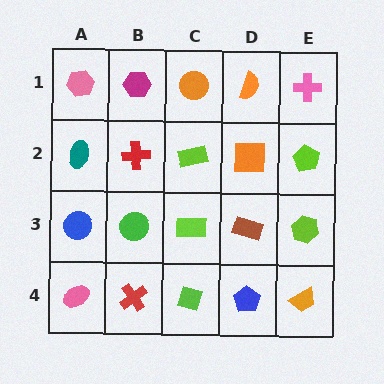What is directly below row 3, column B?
A red cross.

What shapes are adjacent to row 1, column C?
A lime rectangle (row 2, column C), a magenta hexagon (row 1, column B), an orange semicircle (row 1, column D).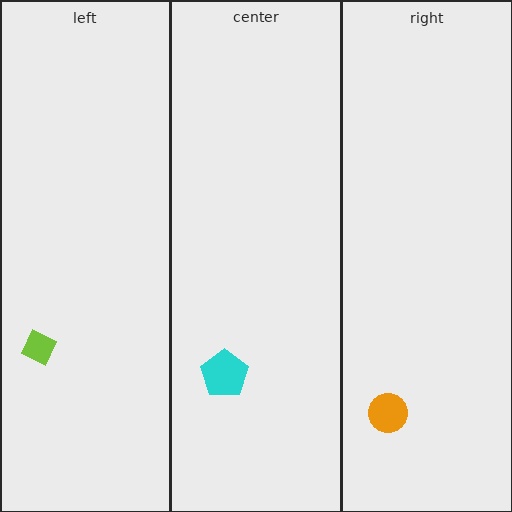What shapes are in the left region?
The lime diamond.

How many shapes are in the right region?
1.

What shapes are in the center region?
The cyan pentagon.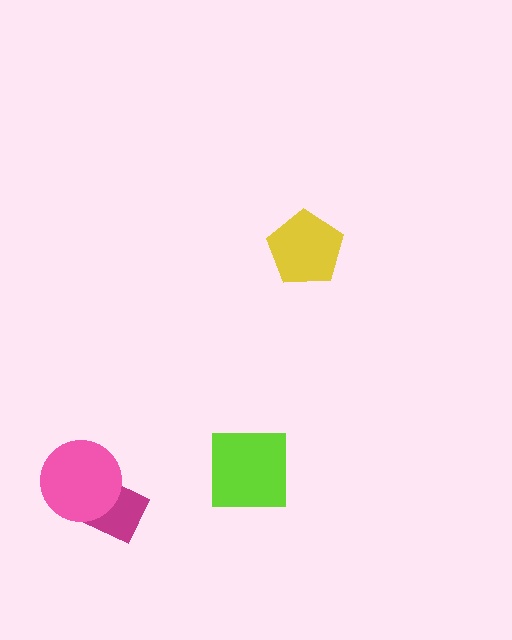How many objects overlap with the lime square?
0 objects overlap with the lime square.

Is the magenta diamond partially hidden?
Yes, it is partially covered by another shape.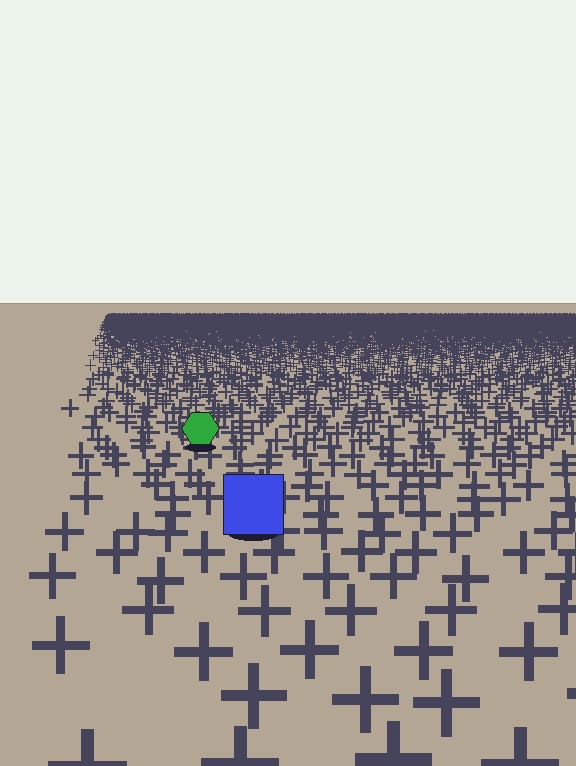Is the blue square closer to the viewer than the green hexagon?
Yes. The blue square is closer — you can tell from the texture gradient: the ground texture is coarser near it.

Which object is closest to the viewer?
The blue square is closest. The texture marks near it are larger and more spread out.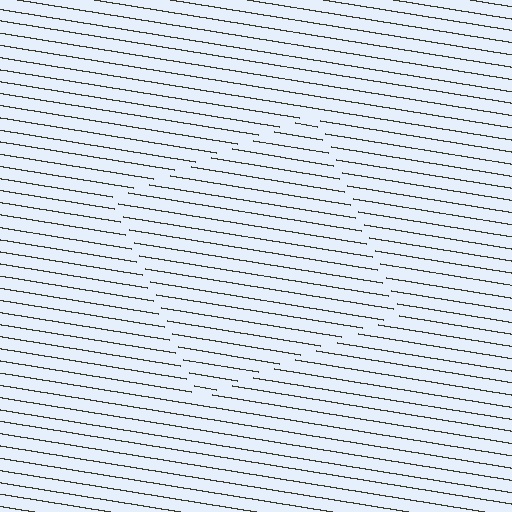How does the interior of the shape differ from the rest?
The interior of the shape contains the same grating, shifted by half a period — the contour is defined by the phase discontinuity where line-ends from the inner and outer gratings abut.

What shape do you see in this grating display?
An illusory square. The interior of the shape contains the same grating, shifted by half a period — the contour is defined by the phase discontinuity where line-ends from the inner and outer gratings abut.